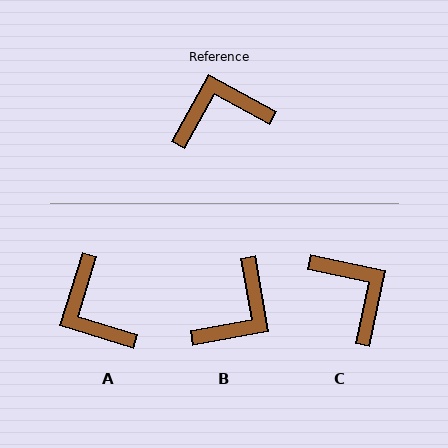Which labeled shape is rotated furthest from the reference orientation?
B, about 141 degrees away.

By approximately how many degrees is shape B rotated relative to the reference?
Approximately 141 degrees clockwise.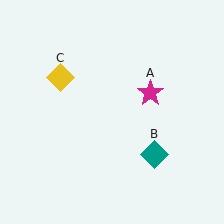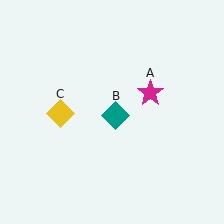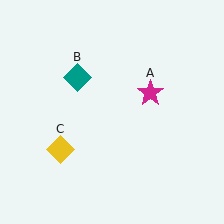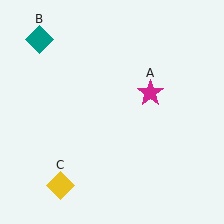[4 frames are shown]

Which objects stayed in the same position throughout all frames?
Magenta star (object A) remained stationary.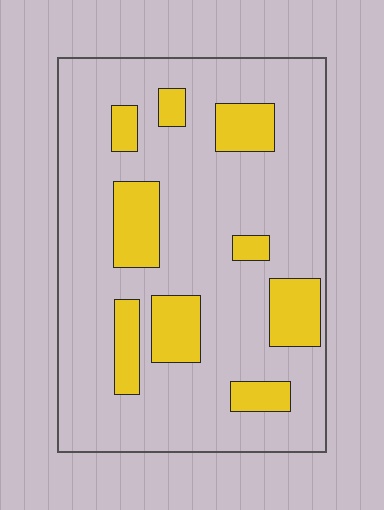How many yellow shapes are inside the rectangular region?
9.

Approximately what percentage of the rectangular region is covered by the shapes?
Approximately 20%.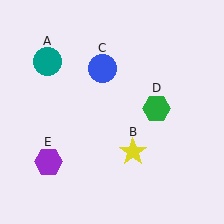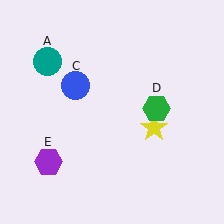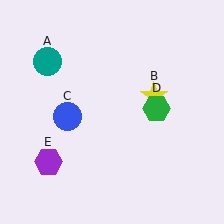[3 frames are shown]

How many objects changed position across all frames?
2 objects changed position: yellow star (object B), blue circle (object C).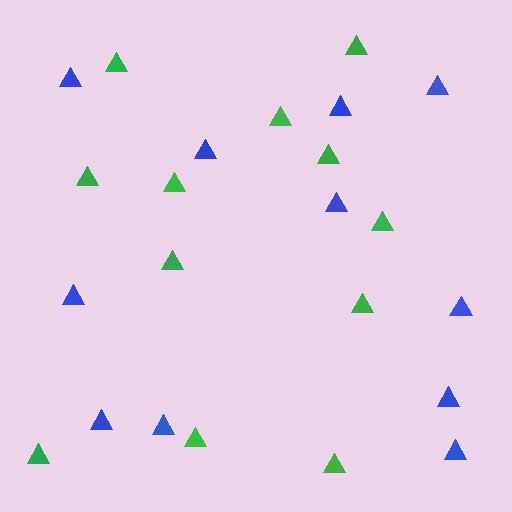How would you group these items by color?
There are 2 groups: one group of green triangles (12) and one group of blue triangles (11).